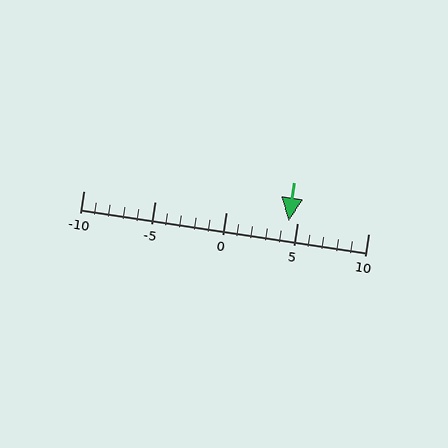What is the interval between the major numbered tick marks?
The major tick marks are spaced 5 units apart.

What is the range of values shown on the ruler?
The ruler shows values from -10 to 10.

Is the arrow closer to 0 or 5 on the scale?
The arrow is closer to 5.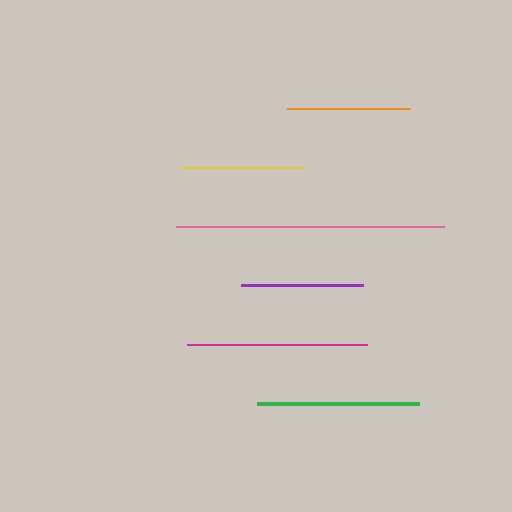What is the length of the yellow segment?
The yellow segment is approximately 123 pixels long.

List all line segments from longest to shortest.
From longest to shortest: pink, magenta, green, yellow, orange, purple.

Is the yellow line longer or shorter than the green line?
The green line is longer than the yellow line.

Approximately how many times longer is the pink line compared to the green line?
The pink line is approximately 1.7 times the length of the green line.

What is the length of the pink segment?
The pink segment is approximately 268 pixels long.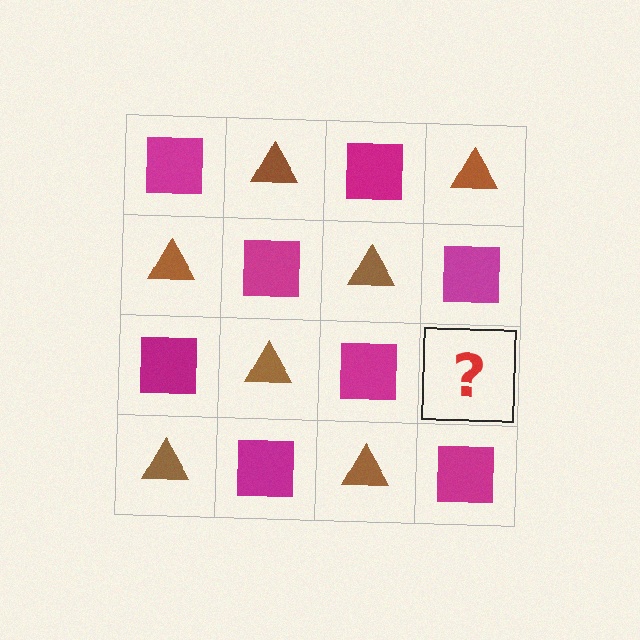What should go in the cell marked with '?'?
The missing cell should contain a brown triangle.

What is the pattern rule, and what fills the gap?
The rule is that it alternates magenta square and brown triangle in a checkerboard pattern. The gap should be filled with a brown triangle.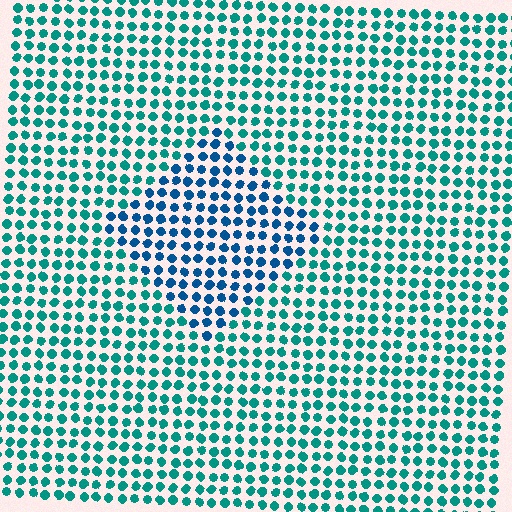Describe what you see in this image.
The image is filled with small teal elements in a uniform arrangement. A diamond-shaped region is visible where the elements are tinted to a slightly different hue, forming a subtle color boundary.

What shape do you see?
I see a diamond.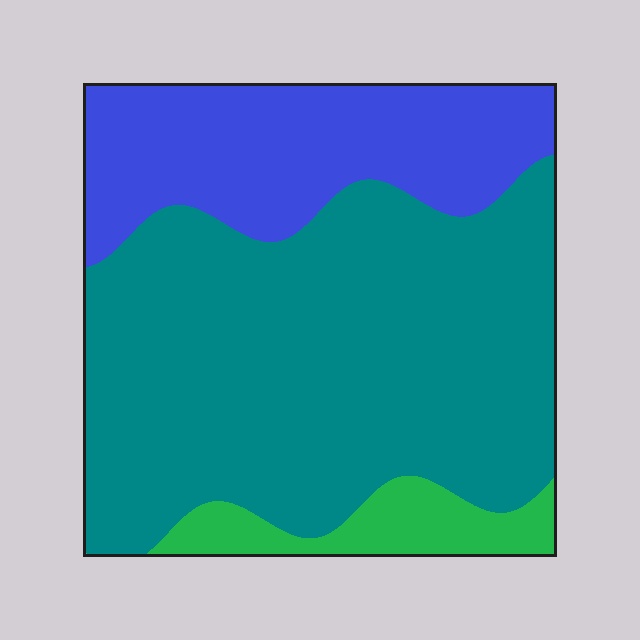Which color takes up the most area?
Teal, at roughly 65%.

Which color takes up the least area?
Green, at roughly 10%.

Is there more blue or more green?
Blue.